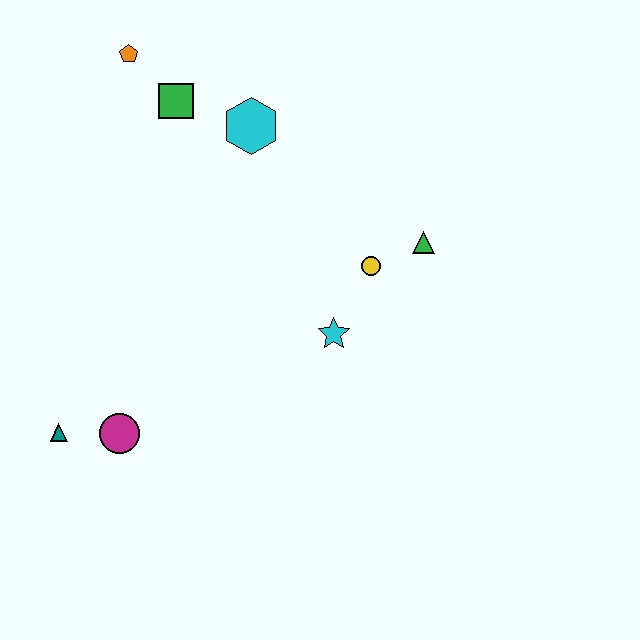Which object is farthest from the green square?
The teal triangle is farthest from the green square.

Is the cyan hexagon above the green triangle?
Yes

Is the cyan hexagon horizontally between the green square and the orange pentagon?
No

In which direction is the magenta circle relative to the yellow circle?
The magenta circle is to the left of the yellow circle.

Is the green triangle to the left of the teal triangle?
No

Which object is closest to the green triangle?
The yellow circle is closest to the green triangle.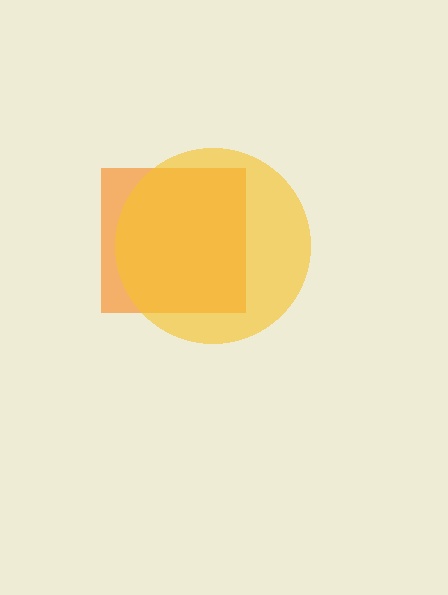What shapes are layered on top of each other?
The layered shapes are: an orange square, a yellow circle.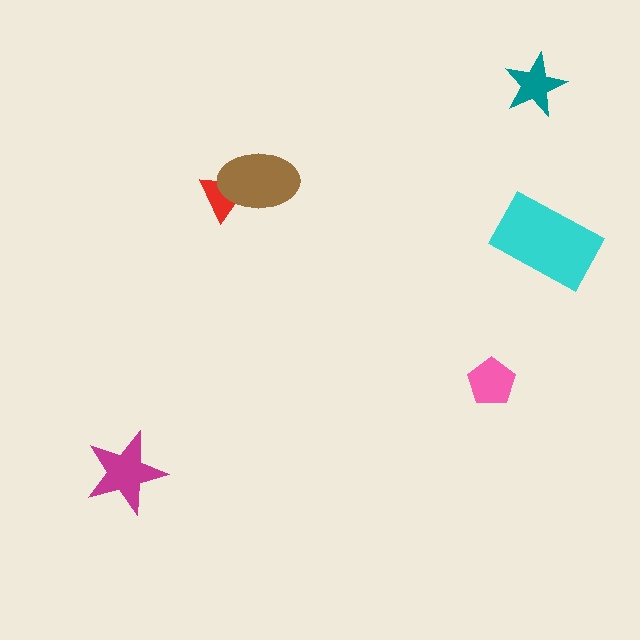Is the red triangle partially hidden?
Yes, it is partially covered by another shape.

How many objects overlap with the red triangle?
1 object overlaps with the red triangle.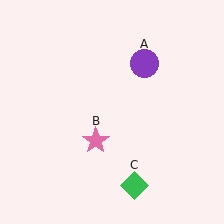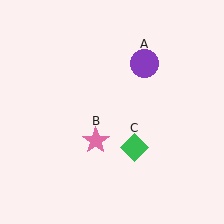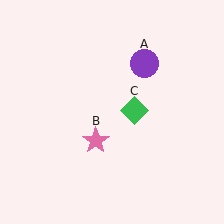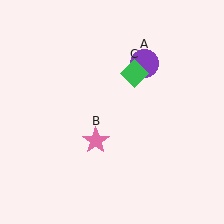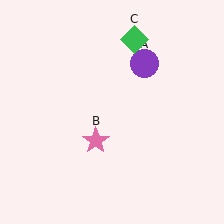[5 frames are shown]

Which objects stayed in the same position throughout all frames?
Purple circle (object A) and pink star (object B) remained stationary.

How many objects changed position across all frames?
1 object changed position: green diamond (object C).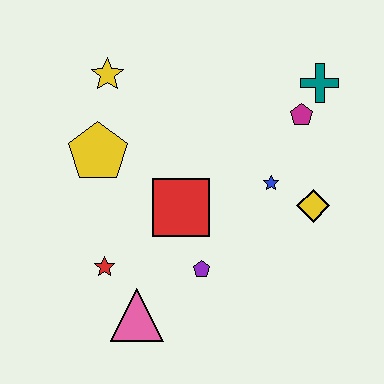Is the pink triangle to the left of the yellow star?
No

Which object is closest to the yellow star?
The yellow pentagon is closest to the yellow star.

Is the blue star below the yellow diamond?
No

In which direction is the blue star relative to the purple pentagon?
The blue star is above the purple pentagon.